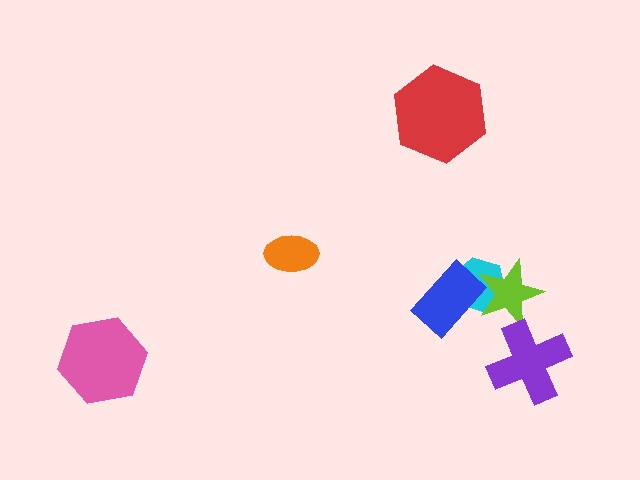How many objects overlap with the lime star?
2 objects overlap with the lime star.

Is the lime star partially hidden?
Yes, it is partially covered by another shape.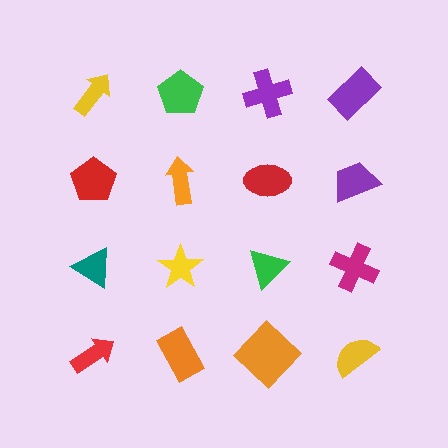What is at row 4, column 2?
An orange rectangle.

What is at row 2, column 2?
An orange arrow.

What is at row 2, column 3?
A red ellipse.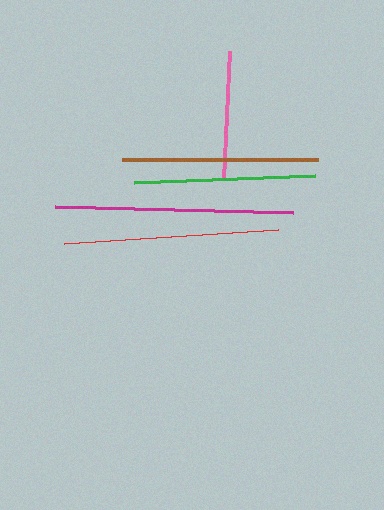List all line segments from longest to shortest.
From longest to shortest: magenta, red, brown, green, pink.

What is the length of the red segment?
The red segment is approximately 215 pixels long.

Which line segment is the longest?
The magenta line is the longest at approximately 238 pixels.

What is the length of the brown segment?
The brown segment is approximately 196 pixels long.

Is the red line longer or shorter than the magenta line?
The magenta line is longer than the red line.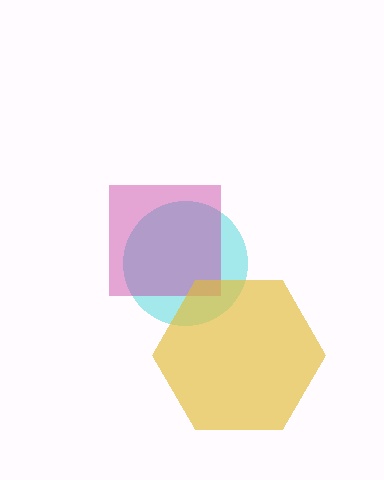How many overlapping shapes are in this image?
There are 3 overlapping shapes in the image.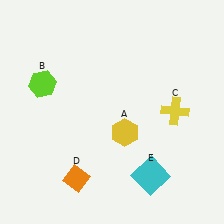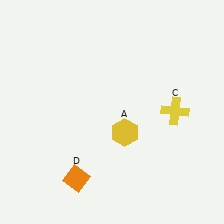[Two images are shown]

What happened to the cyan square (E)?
The cyan square (E) was removed in Image 2. It was in the bottom-right area of Image 1.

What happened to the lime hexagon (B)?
The lime hexagon (B) was removed in Image 2. It was in the top-left area of Image 1.